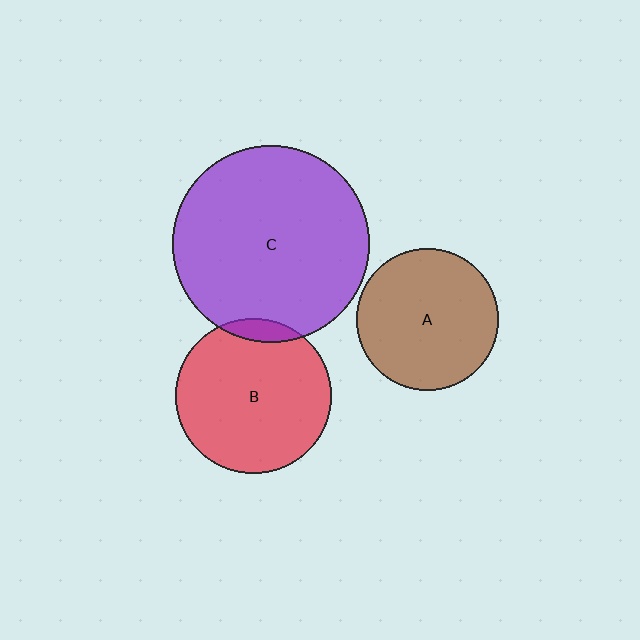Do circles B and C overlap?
Yes.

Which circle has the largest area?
Circle C (purple).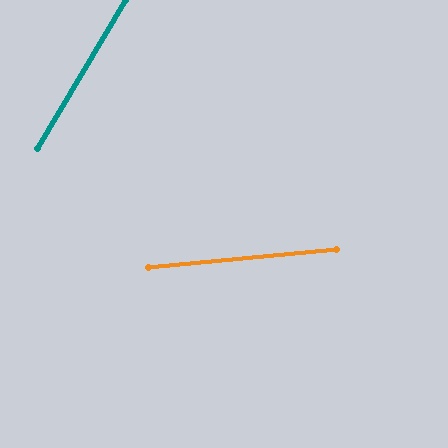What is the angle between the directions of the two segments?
Approximately 54 degrees.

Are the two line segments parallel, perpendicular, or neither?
Neither parallel nor perpendicular — they differ by about 54°.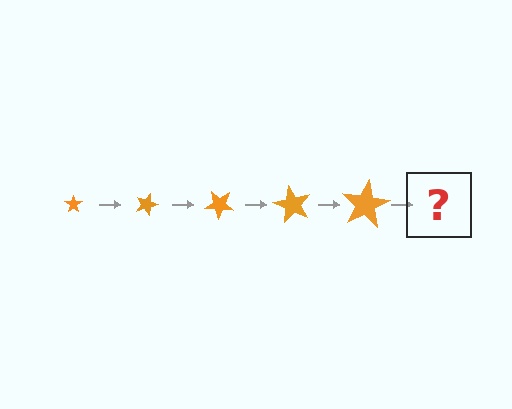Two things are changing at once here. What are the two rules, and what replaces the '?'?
The two rules are that the star grows larger each step and it rotates 20 degrees each step. The '?' should be a star, larger than the previous one and rotated 100 degrees from the start.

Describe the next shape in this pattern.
It should be a star, larger than the previous one and rotated 100 degrees from the start.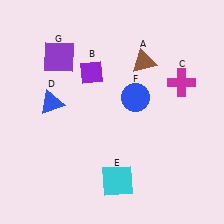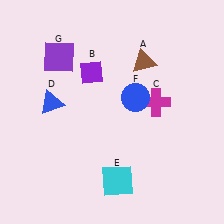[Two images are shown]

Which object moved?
The magenta cross (C) moved left.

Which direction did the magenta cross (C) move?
The magenta cross (C) moved left.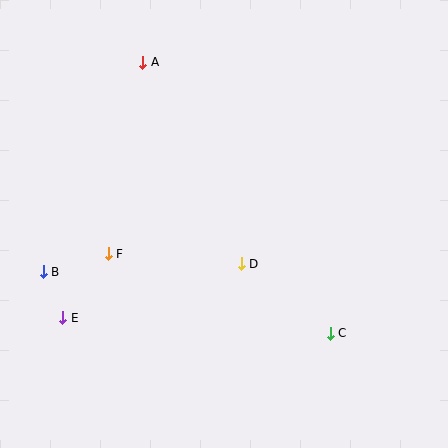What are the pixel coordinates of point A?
Point A is at (143, 62).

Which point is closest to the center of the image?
Point D at (241, 264) is closest to the center.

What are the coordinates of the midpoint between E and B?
The midpoint between E and B is at (53, 295).